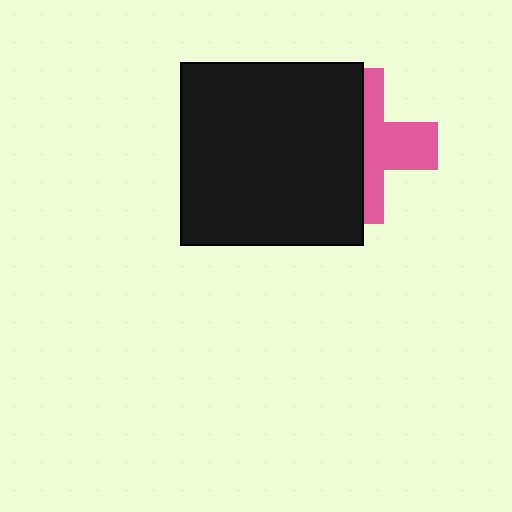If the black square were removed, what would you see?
You would see the complete pink cross.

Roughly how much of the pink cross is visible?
About half of it is visible (roughly 45%).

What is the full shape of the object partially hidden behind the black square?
The partially hidden object is a pink cross.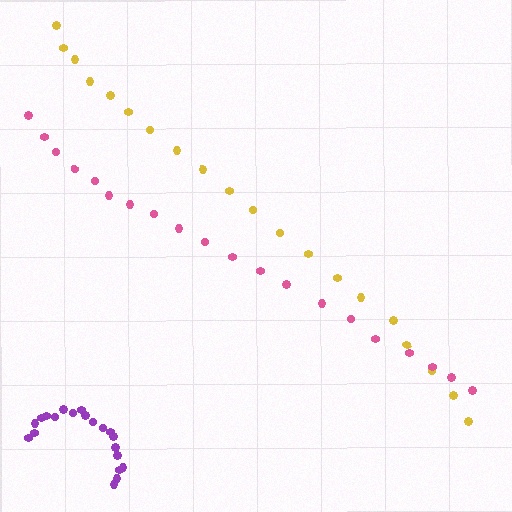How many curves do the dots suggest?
There are 3 distinct paths.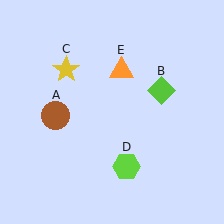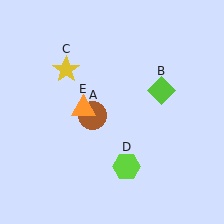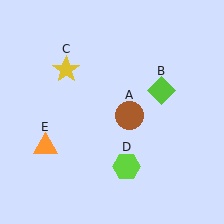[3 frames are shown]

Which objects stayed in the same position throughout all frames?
Lime diamond (object B) and yellow star (object C) and lime hexagon (object D) remained stationary.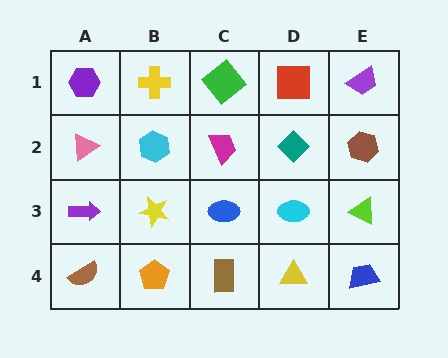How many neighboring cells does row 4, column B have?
3.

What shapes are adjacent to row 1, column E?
A brown hexagon (row 2, column E), a red square (row 1, column D).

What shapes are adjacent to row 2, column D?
A red square (row 1, column D), a cyan ellipse (row 3, column D), a magenta trapezoid (row 2, column C), a brown hexagon (row 2, column E).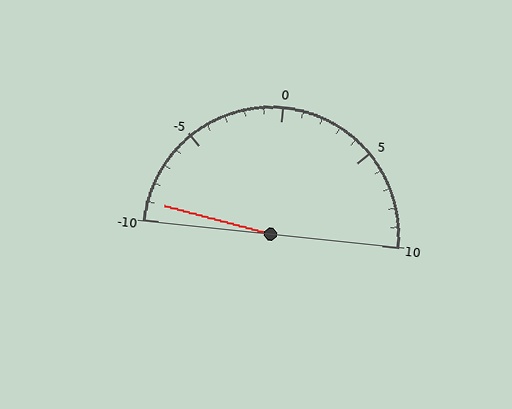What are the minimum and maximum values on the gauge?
The gauge ranges from -10 to 10.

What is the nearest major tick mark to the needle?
The nearest major tick mark is -10.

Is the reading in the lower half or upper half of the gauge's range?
The reading is in the lower half of the range (-10 to 10).